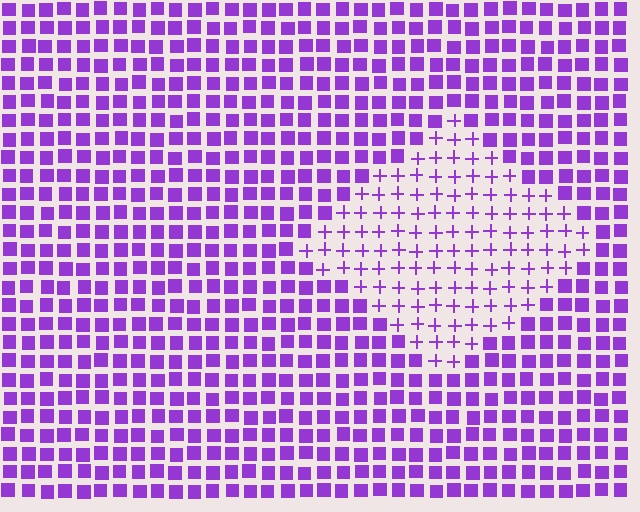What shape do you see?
I see a diamond.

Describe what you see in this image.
The image is filled with small purple elements arranged in a uniform grid. A diamond-shaped region contains plus signs, while the surrounding area contains squares. The boundary is defined purely by the change in element shape.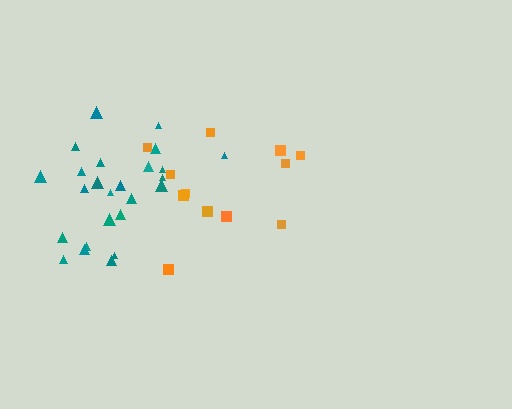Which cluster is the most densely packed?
Teal.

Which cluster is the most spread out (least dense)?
Orange.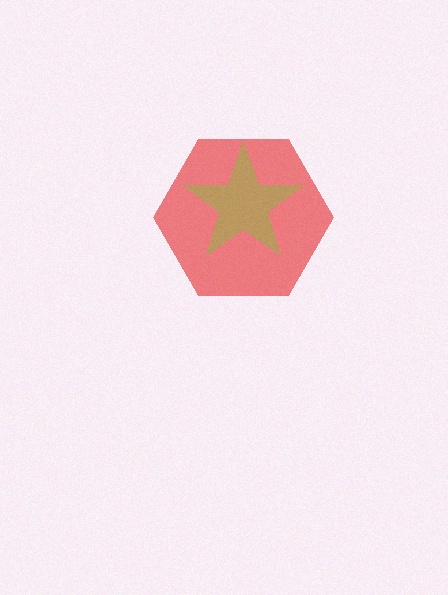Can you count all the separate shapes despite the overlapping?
Yes, there are 2 separate shapes.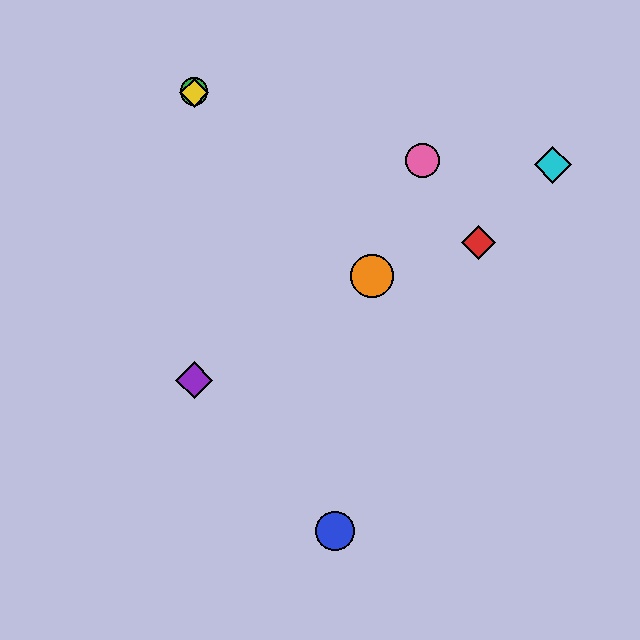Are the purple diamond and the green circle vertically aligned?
Yes, both are at x≈194.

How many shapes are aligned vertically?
3 shapes (the green circle, the yellow diamond, the purple diamond) are aligned vertically.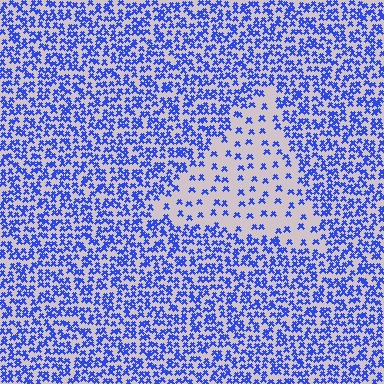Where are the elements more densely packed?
The elements are more densely packed outside the triangle boundary.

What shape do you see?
I see a triangle.